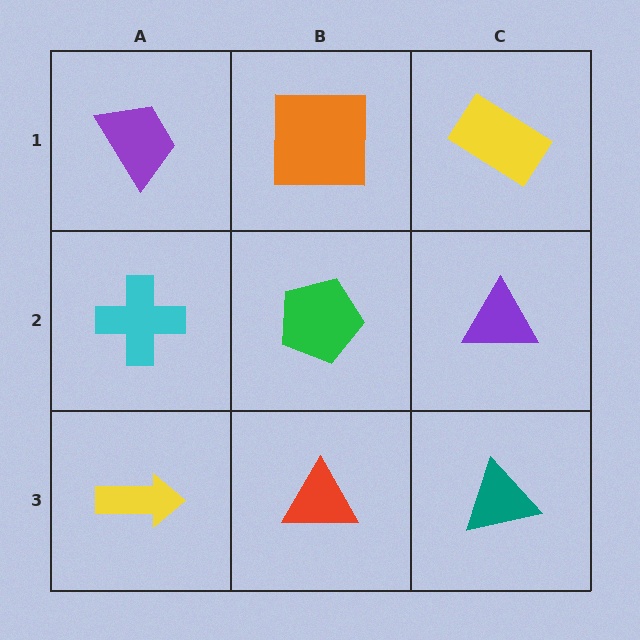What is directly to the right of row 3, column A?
A red triangle.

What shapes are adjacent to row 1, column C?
A purple triangle (row 2, column C), an orange square (row 1, column B).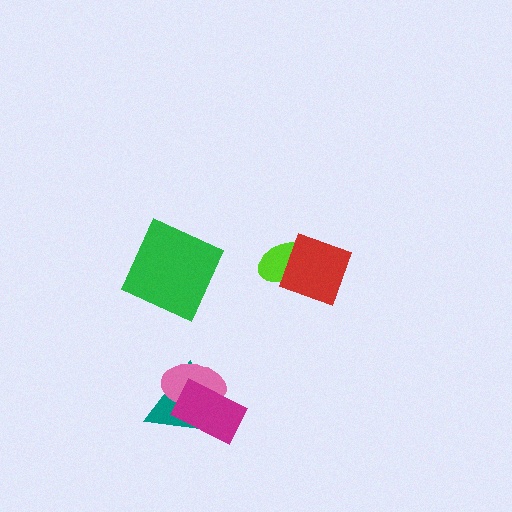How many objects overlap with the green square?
0 objects overlap with the green square.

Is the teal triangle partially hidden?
Yes, it is partially covered by another shape.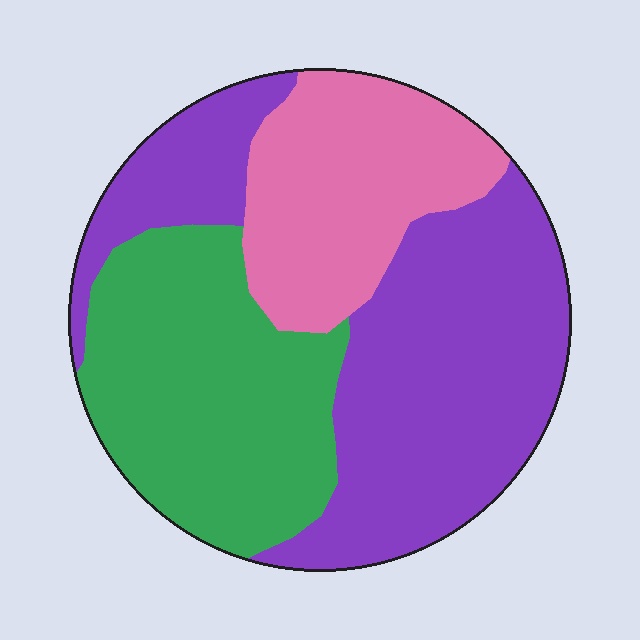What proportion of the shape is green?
Green takes up between a sixth and a third of the shape.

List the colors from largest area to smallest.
From largest to smallest: purple, green, pink.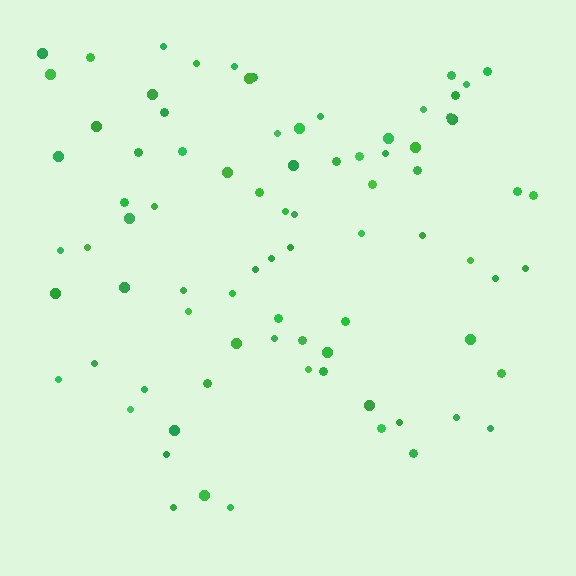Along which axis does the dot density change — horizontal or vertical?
Vertical.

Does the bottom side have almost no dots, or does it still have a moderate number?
Still a moderate number, just noticeably fewer than the top.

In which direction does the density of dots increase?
From bottom to top, with the top side densest.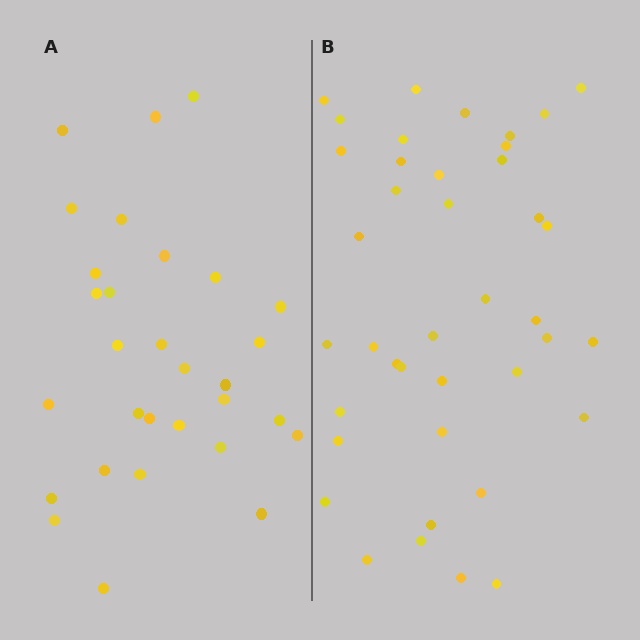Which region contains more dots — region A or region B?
Region B (the right region) has more dots.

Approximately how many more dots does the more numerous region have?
Region B has roughly 10 or so more dots than region A.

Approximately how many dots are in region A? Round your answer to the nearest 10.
About 30 dots.